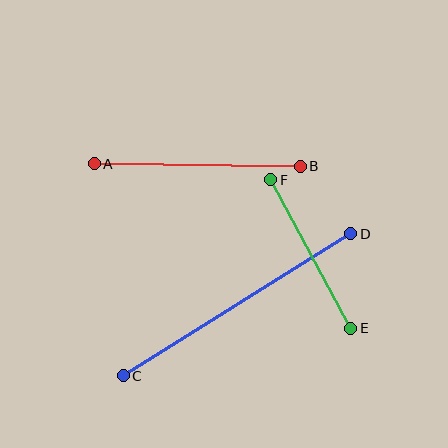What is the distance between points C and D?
The distance is approximately 269 pixels.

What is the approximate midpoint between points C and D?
The midpoint is at approximately (237, 305) pixels.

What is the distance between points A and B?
The distance is approximately 206 pixels.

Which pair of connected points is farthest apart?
Points C and D are farthest apart.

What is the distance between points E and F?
The distance is approximately 169 pixels.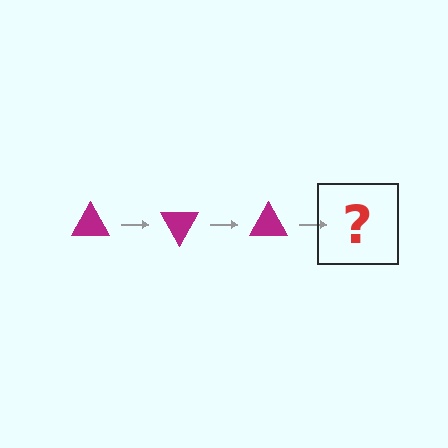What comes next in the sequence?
The next element should be a magenta triangle rotated 180 degrees.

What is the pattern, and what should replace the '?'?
The pattern is that the triangle rotates 60 degrees each step. The '?' should be a magenta triangle rotated 180 degrees.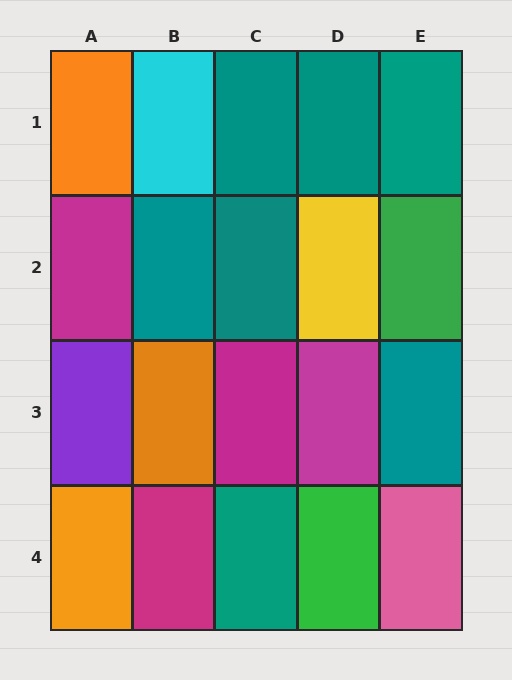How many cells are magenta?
4 cells are magenta.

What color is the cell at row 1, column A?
Orange.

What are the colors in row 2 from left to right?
Magenta, teal, teal, yellow, green.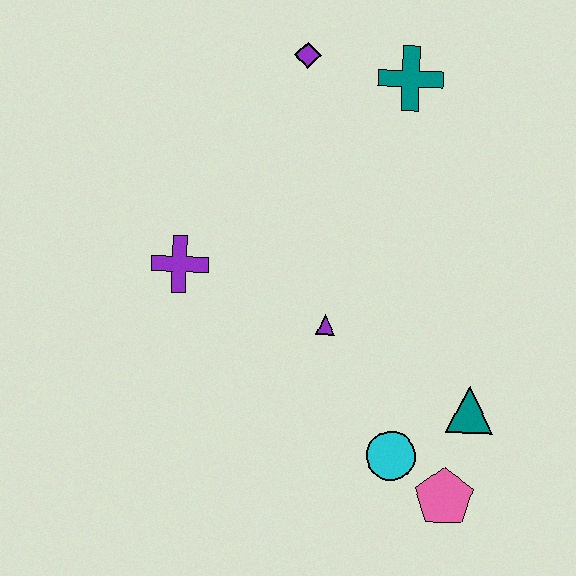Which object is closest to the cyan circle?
The pink pentagon is closest to the cyan circle.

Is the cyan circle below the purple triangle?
Yes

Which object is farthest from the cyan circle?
The purple diamond is farthest from the cyan circle.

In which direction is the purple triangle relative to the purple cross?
The purple triangle is to the right of the purple cross.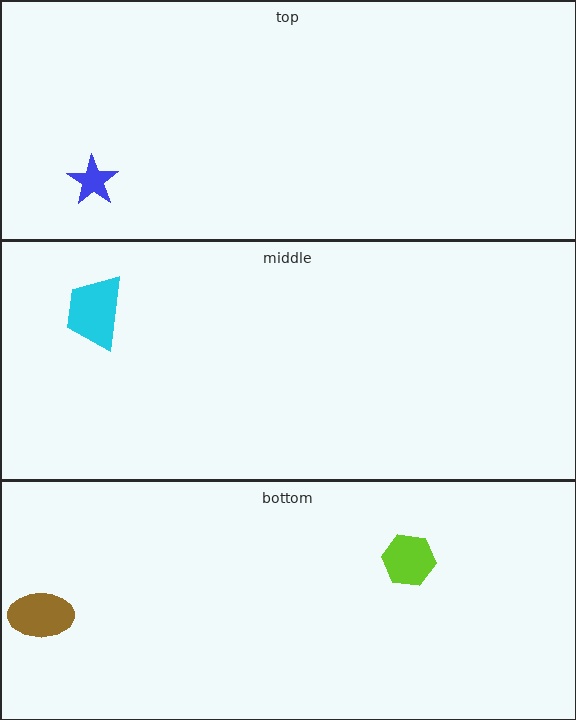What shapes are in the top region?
The blue star.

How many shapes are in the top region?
1.